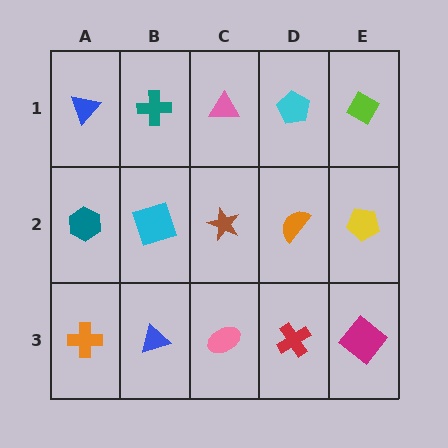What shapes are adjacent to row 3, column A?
A teal hexagon (row 2, column A), a blue triangle (row 3, column B).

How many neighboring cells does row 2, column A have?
3.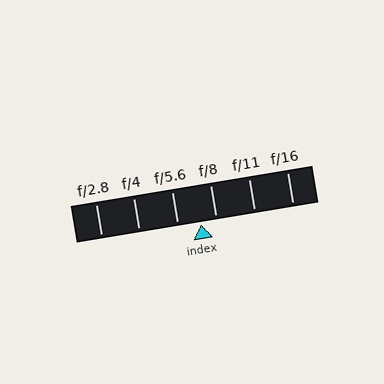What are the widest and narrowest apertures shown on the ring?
The widest aperture shown is f/2.8 and the narrowest is f/16.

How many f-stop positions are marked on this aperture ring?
There are 6 f-stop positions marked.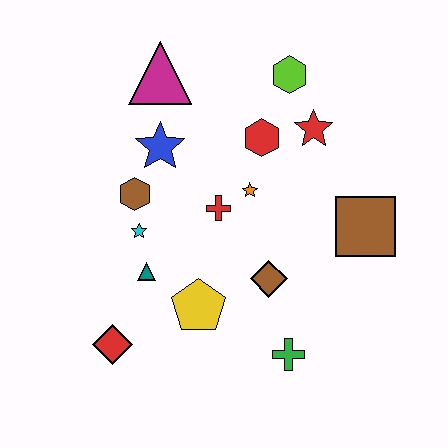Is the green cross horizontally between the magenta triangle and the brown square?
Yes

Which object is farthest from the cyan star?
The brown square is farthest from the cyan star.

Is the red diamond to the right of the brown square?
No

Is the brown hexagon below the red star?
Yes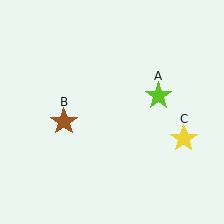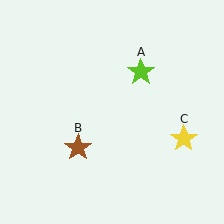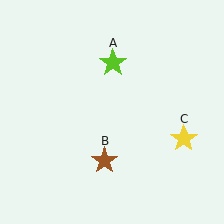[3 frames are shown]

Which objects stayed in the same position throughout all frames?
Yellow star (object C) remained stationary.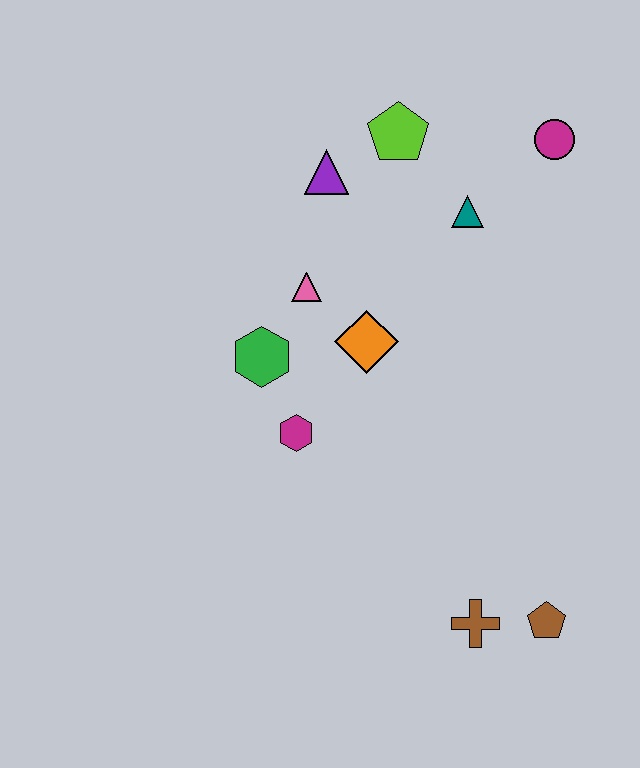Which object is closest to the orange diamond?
The pink triangle is closest to the orange diamond.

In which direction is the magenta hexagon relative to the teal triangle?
The magenta hexagon is below the teal triangle.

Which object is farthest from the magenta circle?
The brown cross is farthest from the magenta circle.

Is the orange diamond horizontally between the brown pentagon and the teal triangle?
No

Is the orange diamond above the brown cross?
Yes